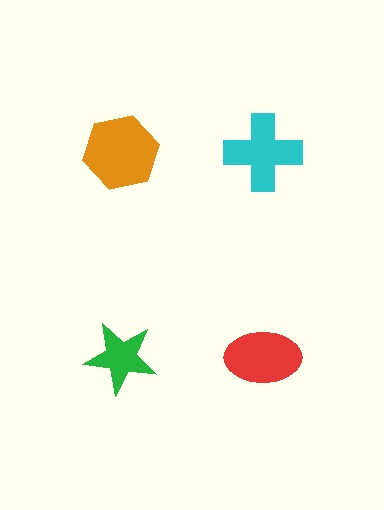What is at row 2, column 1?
A green star.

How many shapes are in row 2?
2 shapes.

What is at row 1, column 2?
A cyan cross.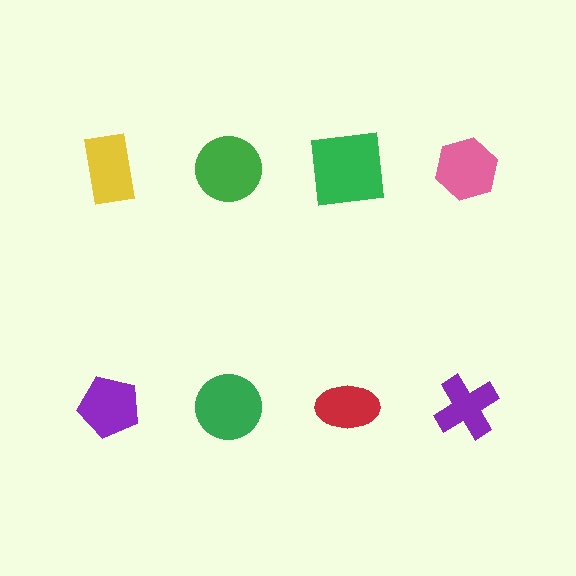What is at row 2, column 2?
A green circle.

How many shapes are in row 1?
4 shapes.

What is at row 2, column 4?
A purple cross.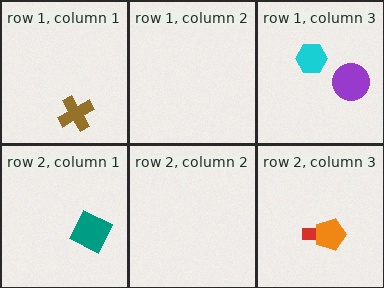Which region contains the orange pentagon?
The row 2, column 3 region.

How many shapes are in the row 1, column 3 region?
2.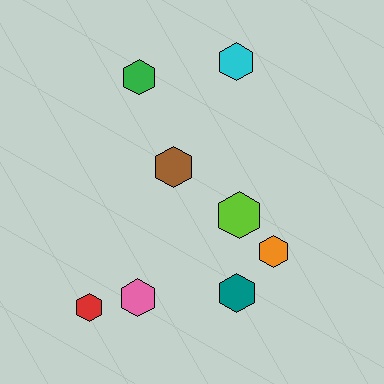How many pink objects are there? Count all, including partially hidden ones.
There is 1 pink object.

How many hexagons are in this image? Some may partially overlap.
There are 8 hexagons.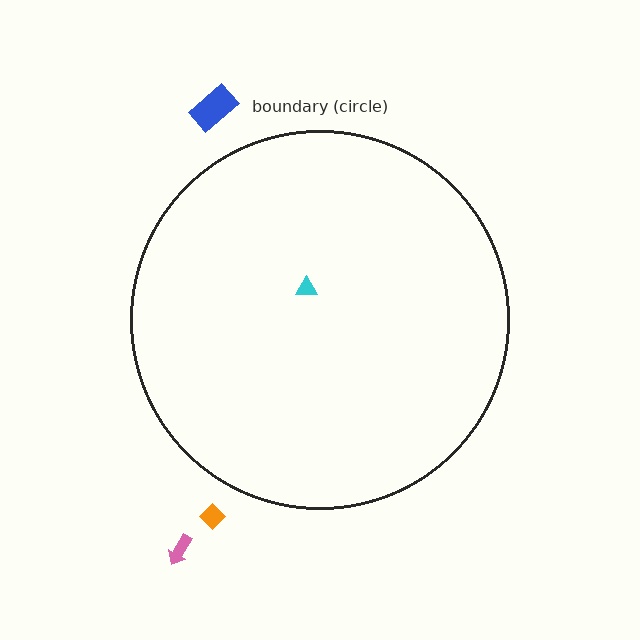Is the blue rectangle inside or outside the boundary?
Outside.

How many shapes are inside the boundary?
1 inside, 3 outside.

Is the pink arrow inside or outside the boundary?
Outside.